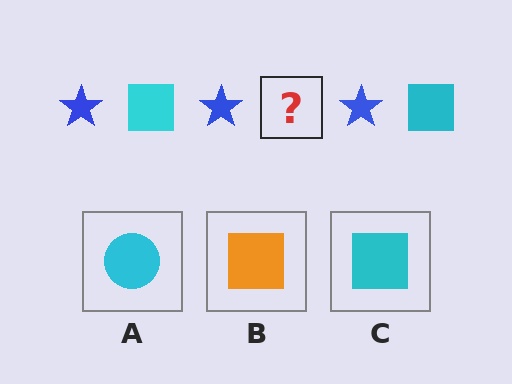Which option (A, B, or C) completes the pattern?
C.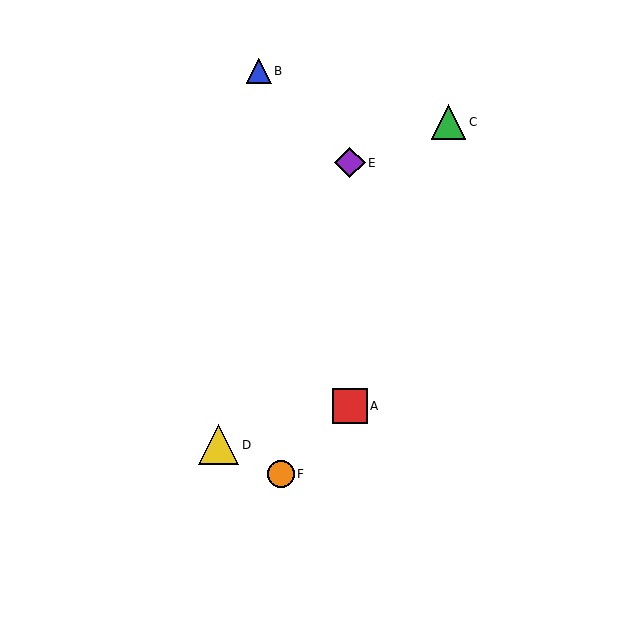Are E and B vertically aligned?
No, E is at x≈350 and B is at x≈259.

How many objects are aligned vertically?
2 objects (A, E) are aligned vertically.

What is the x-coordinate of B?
Object B is at x≈259.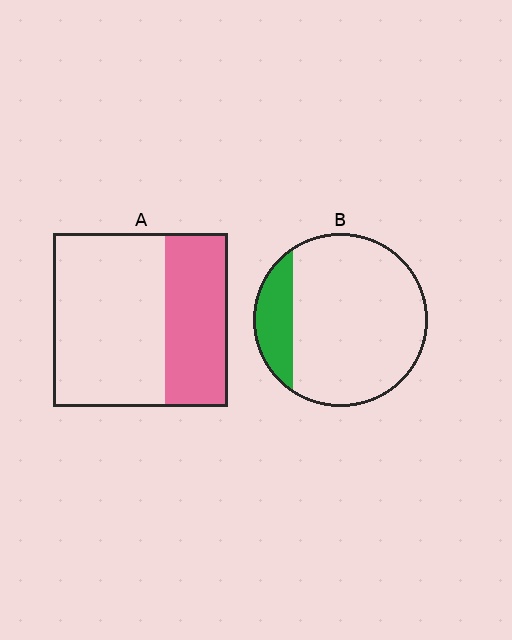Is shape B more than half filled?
No.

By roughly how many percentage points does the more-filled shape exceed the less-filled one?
By roughly 20 percentage points (A over B).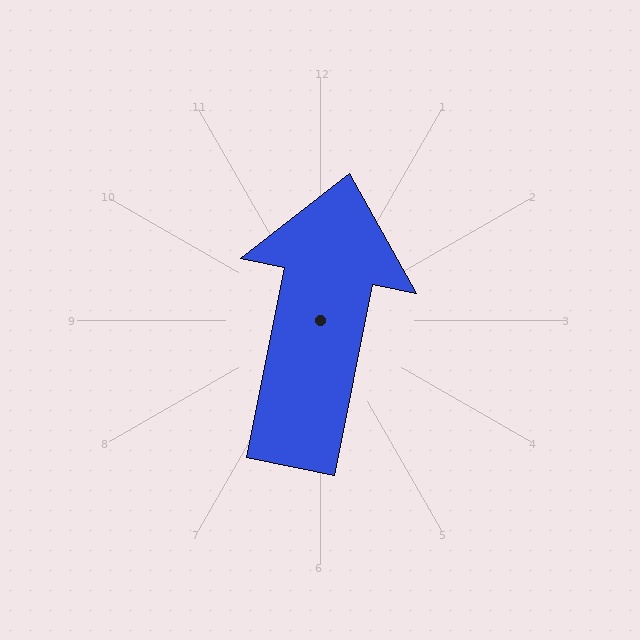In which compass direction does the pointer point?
North.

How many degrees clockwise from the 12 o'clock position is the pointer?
Approximately 11 degrees.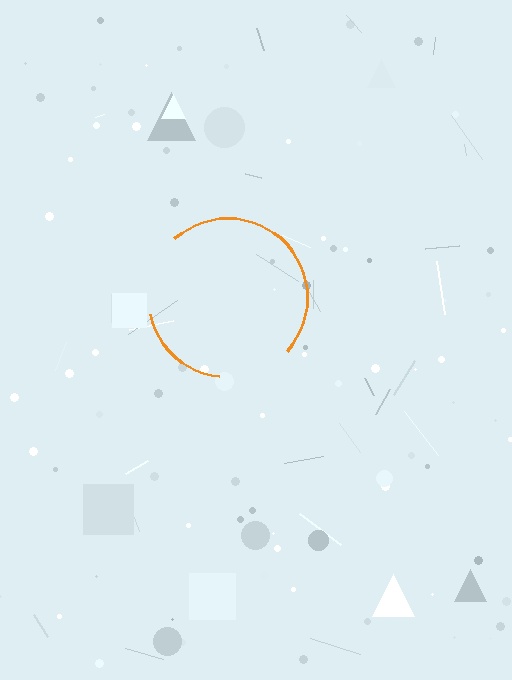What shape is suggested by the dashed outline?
The dashed outline suggests a circle.